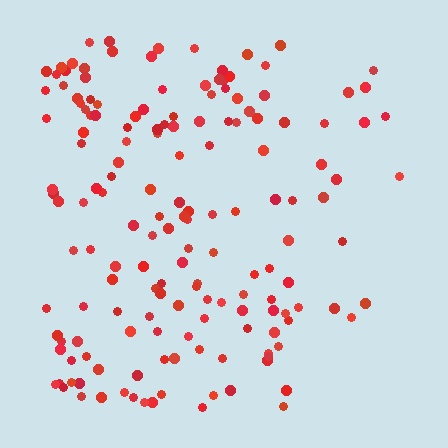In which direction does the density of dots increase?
From right to left, with the left side densest.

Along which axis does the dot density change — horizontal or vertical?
Horizontal.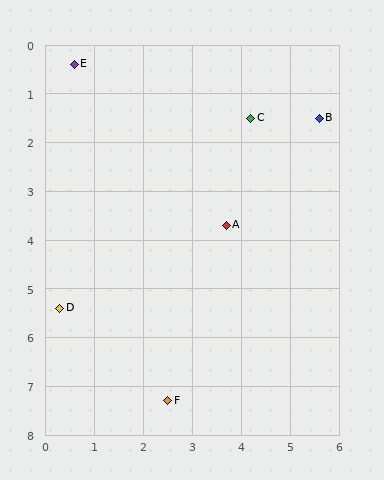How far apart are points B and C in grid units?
Points B and C are about 1.4 grid units apart.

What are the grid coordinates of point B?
Point B is at approximately (5.6, 1.5).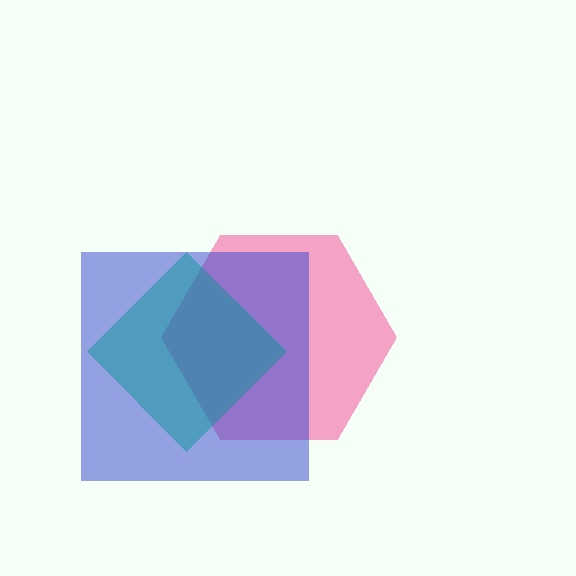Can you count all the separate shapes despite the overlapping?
Yes, there are 3 separate shapes.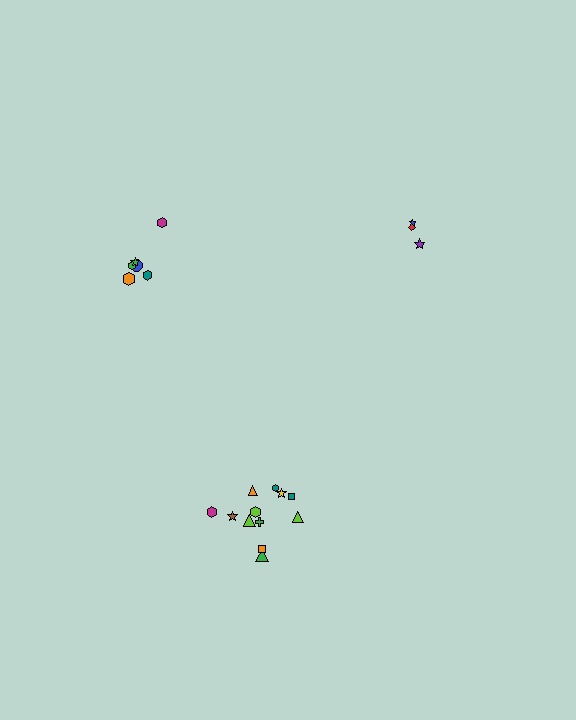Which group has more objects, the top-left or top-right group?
The top-left group.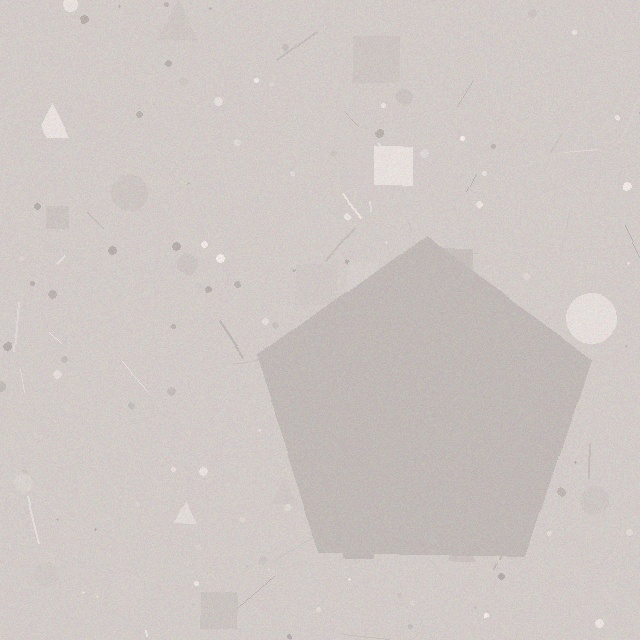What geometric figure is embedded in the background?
A pentagon is embedded in the background.